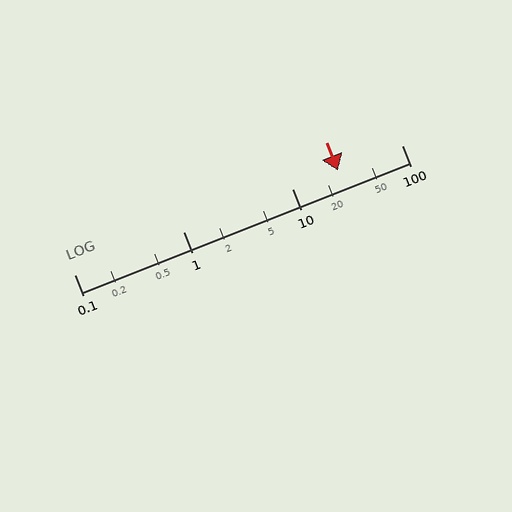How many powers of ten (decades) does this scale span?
The scale spans 3 decades, from 0.1 to 100.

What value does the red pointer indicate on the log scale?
The pointer indicates approximately 26.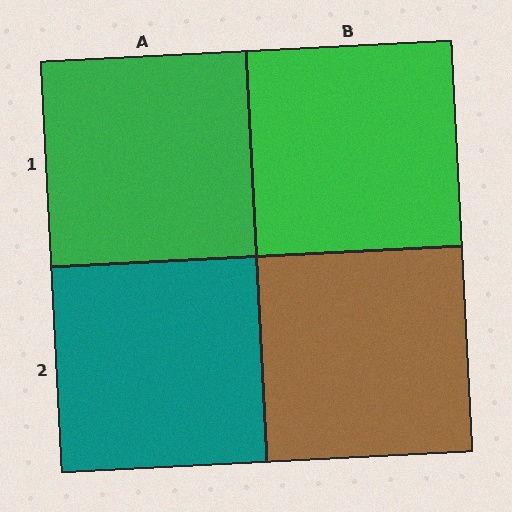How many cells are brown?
1 cell is brown.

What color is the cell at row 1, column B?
Green.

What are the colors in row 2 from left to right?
Teal, brown.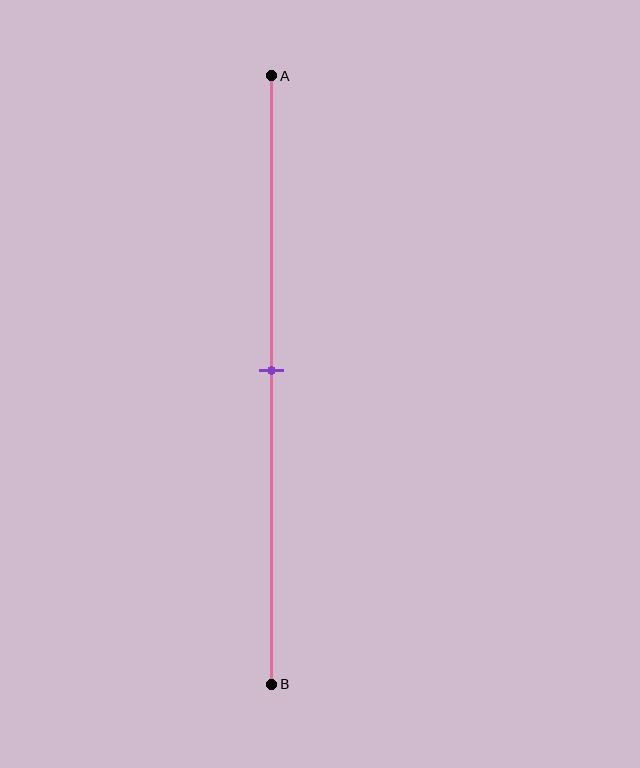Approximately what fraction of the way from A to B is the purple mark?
The purple mark is approximately 50% of the way from A to B.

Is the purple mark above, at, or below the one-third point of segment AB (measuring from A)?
The purple mark is below the one-third point of segment AB.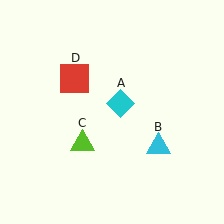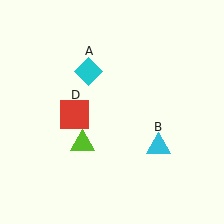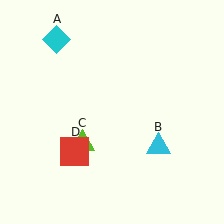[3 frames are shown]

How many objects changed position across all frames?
2 objects changed position: cyan diamond (object A), red square (object D).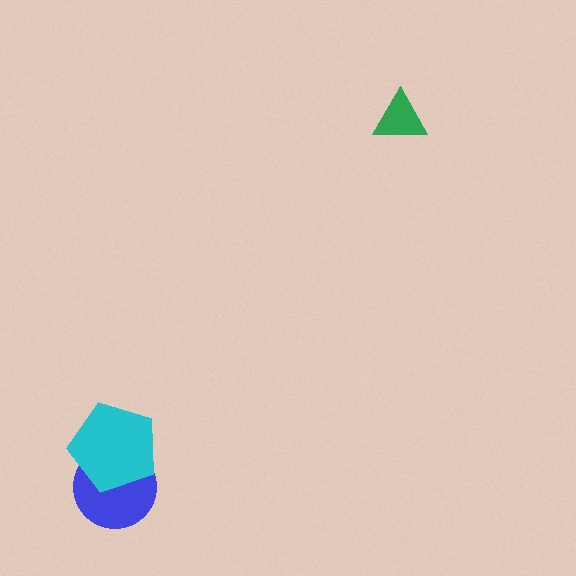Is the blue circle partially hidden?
Yes, it is partially covered by another shape.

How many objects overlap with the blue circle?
1 object overlaps with the blue circle.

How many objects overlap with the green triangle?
0 objects overlap with the green triangle.